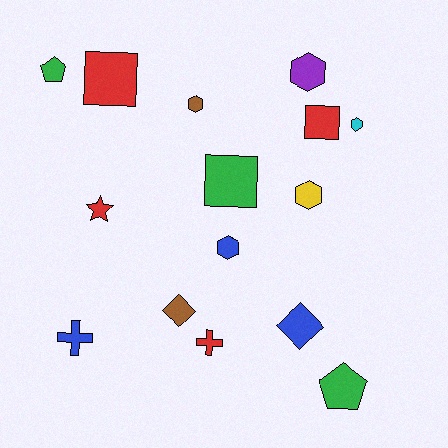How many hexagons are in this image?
There are 5 hexagons.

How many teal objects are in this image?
There are no teal objects.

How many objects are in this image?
There are 15 objects.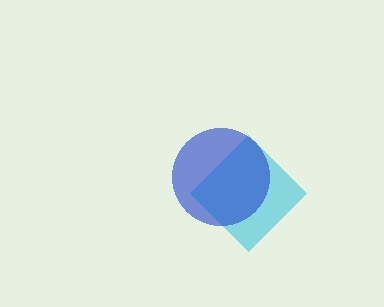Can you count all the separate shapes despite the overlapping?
Yes, there are 2 separate shapes.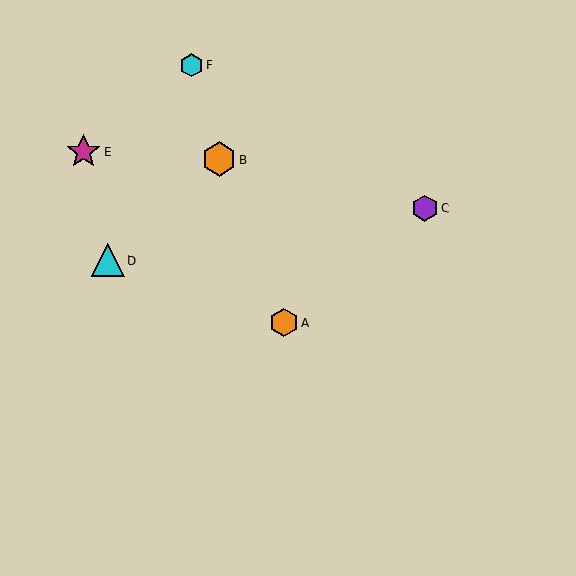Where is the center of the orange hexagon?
The center of the orange hexagon is at (219, 159).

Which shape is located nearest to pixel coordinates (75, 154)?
The magenta star (labeled E) at (84, 152) is nearest to that location.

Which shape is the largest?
The magenta star (labeled E) is the largest.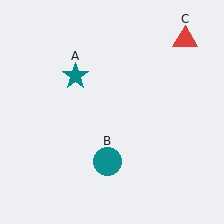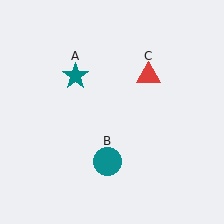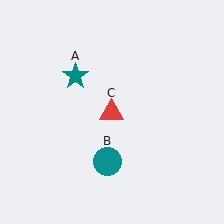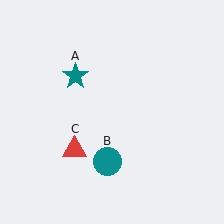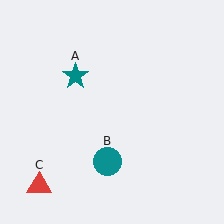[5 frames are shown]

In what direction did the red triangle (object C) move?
The red triangle (object C) moved down and to the left.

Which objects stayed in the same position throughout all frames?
Teal star (object A) and teal circle (object B) remained stationary.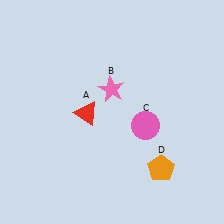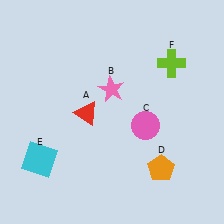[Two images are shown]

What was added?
A cyan square (E), a lime cross (F) were added in Image 2.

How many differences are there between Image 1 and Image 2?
There are 2 differences between the two images.